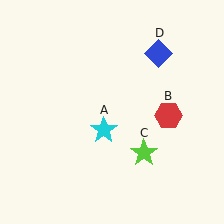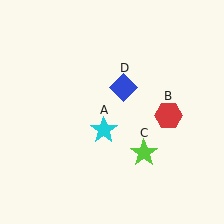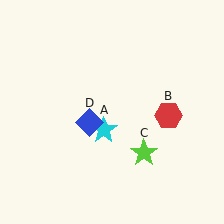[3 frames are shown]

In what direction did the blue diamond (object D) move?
The blue diamond (object D) moved down and to the left.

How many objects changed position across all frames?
1 object changed position: blue diamond (object D).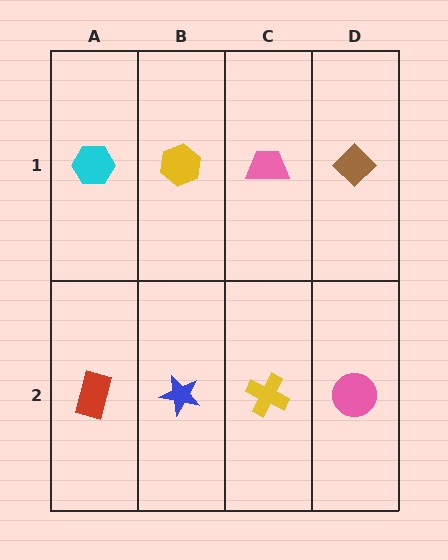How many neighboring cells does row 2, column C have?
3.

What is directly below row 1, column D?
A pink circle.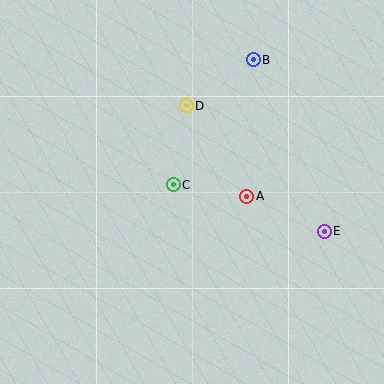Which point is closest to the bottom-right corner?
Point E is closest to the bottom-right corner.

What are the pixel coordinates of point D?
Point D is at (186, 106).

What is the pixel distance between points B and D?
The distance between B and D is 81 pixels.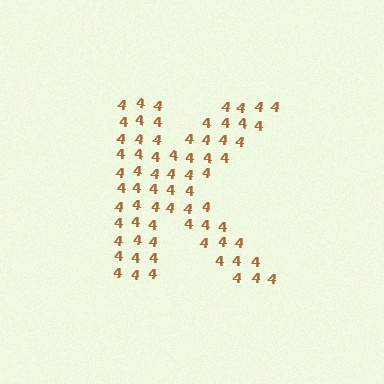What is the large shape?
The large shape is the letter K.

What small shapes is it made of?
It is made of small digit 4's.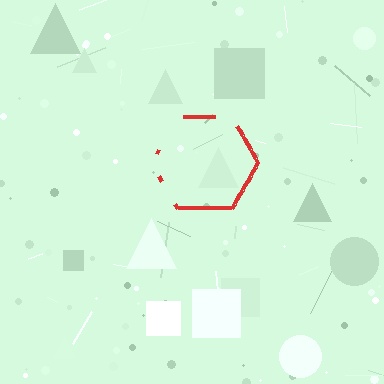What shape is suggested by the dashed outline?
The dashed outline suggests a hexagon.